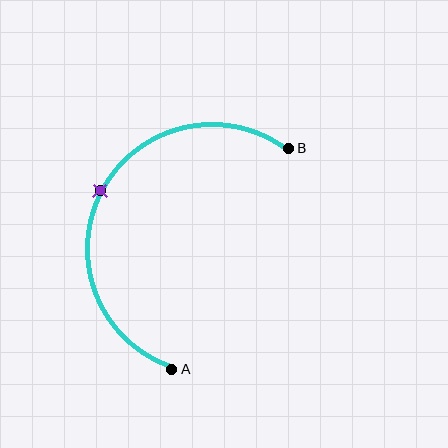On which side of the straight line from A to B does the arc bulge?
The arc bulges to the left of the straight line connecting A and B.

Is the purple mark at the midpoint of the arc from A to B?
Yes. The purple mark lies on the arc at equal arc-length from both A and B — it is the arc midpoint.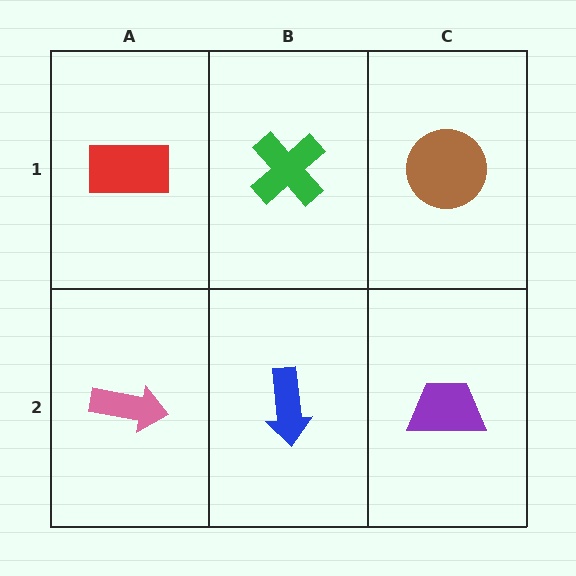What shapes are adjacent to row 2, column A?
A red rectangle (row 1, column A), a blue arrow (row 2, column B).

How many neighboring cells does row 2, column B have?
3.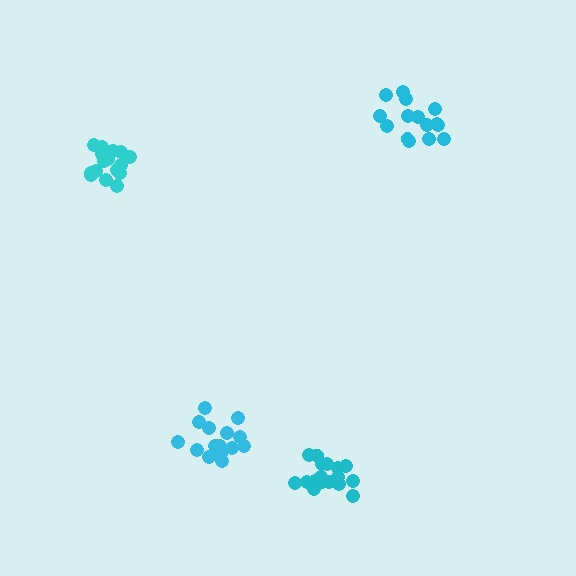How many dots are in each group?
Group 1: 17 dots, Group 2: 16 dots, Group 3: 15 dots, Group 4: 18 dots (66 total).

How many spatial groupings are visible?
There are 4 spatial groupings.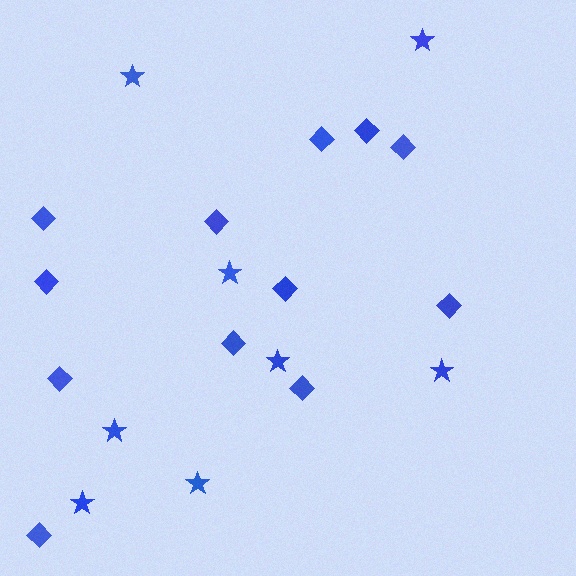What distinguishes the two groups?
There are 2 groups: one group of stars (8) and one group of diamonds (12).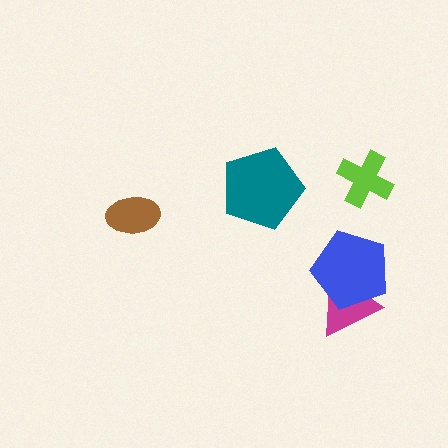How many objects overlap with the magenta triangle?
1 object overlaps with the magenta triangle.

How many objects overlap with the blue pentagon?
1 object overlaps with the blue pentagon.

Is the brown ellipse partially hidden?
No, no other shape covers it.